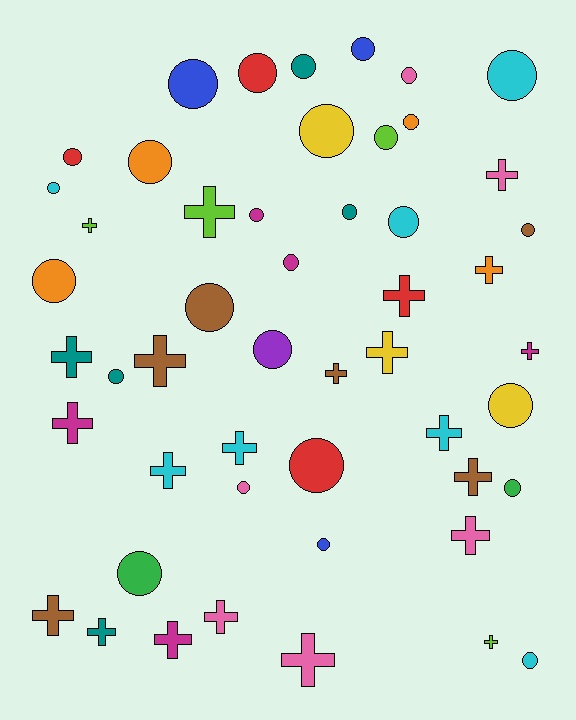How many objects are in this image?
There are 50 objects.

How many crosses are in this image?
There are 22 crosses.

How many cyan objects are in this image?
There are 7 cyan objects.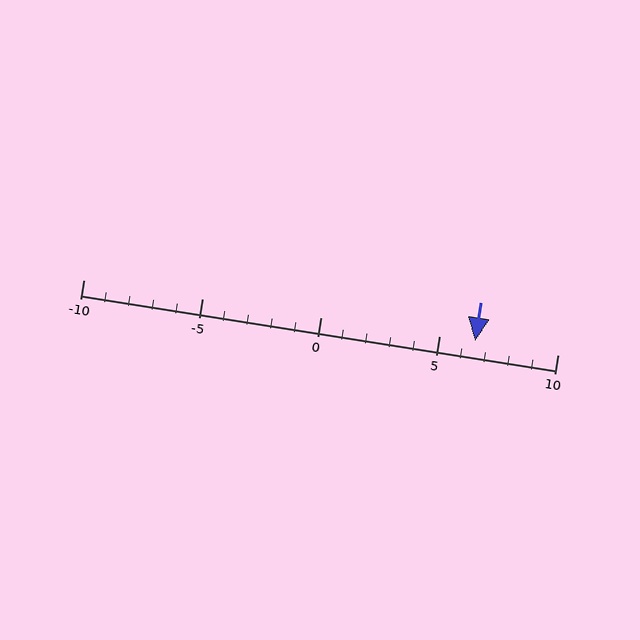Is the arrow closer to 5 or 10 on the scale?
The arrow is closer to 5.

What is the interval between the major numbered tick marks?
The major tick marks are spaced 5 units apart.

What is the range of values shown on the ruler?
The ruler shows values from -10 to 10.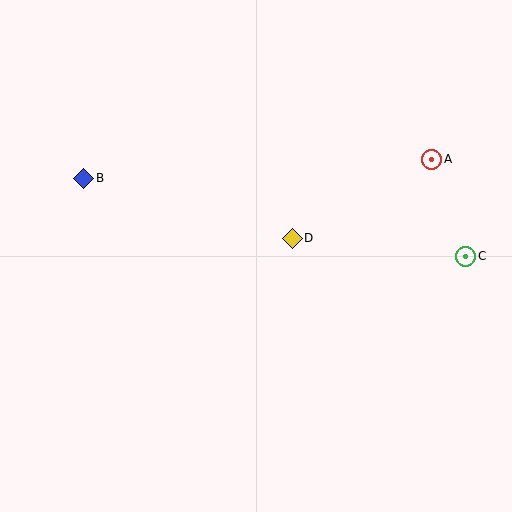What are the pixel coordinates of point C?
Point C is at (466, 256).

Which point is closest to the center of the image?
Point D at (292, 238) is closest to the center.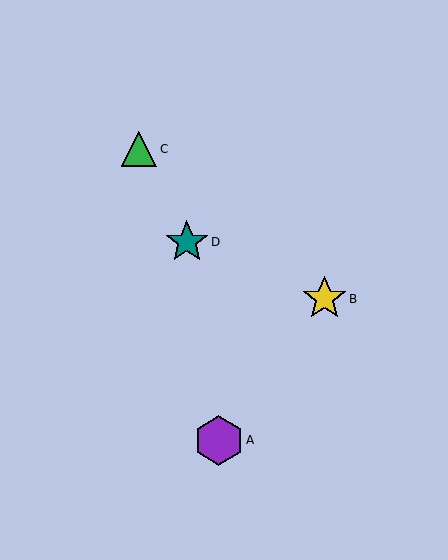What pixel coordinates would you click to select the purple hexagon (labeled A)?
Click at (219, 440) to select the purple hexagon A.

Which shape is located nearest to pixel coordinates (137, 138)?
The green triangle (labeled C) at (139, 149) is nearest to that location.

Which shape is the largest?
The purple hexagon (labeled A) is the largest.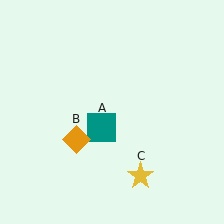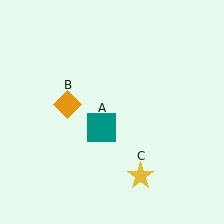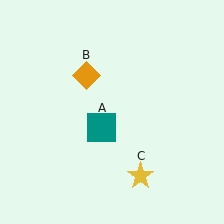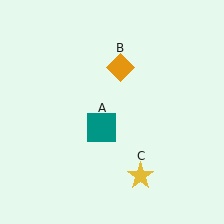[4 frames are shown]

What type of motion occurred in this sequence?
The orange diamond (object B) rotated clockwise around the center of the scene.